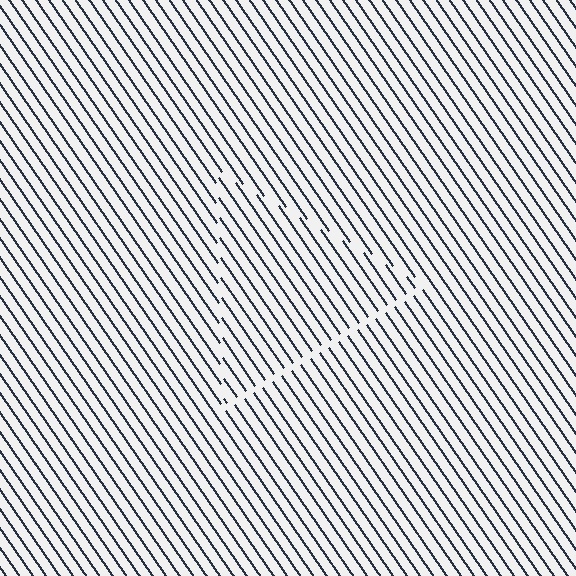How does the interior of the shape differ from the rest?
The interior of the shape contains the same grating, shifted by half a period — the contour is defined by the phase discontinuity where line-ends from the inner and outer gratings abut.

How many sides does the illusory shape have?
3 sides — the line-ends trace a triangle.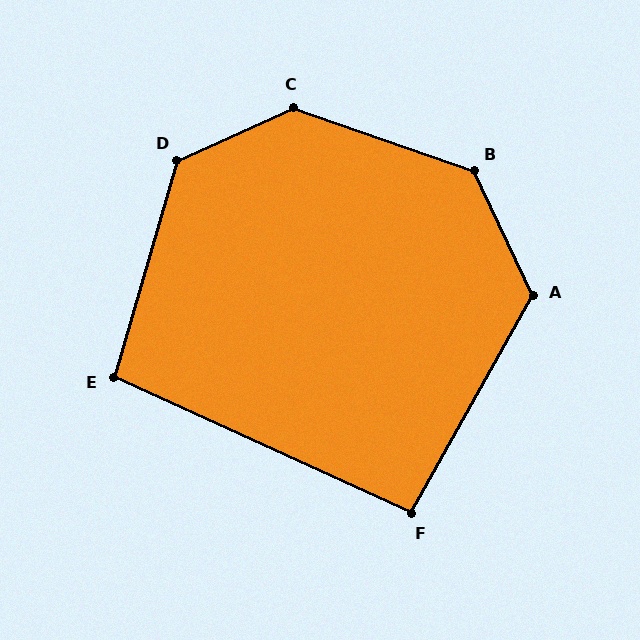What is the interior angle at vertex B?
Approximately 135 degrees (obtuse).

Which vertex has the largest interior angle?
C, at approximately 136 degrees.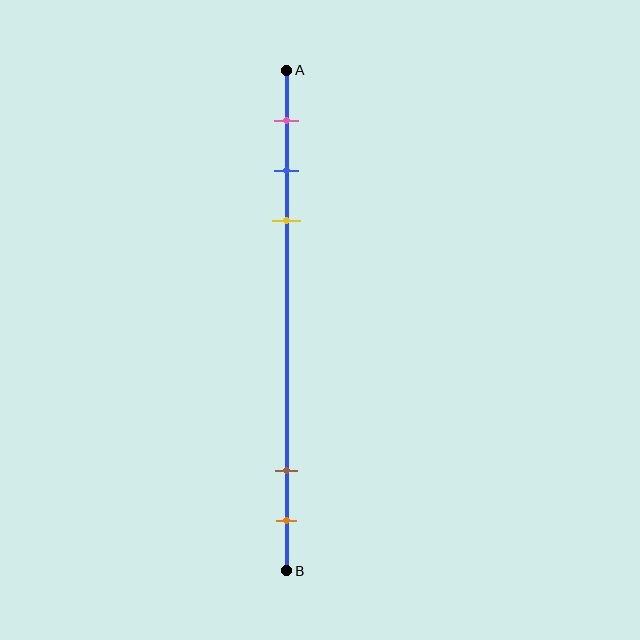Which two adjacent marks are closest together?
The blue and yellow marks are the closest adjacent pair.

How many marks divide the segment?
There are 5 marks dividing the segment.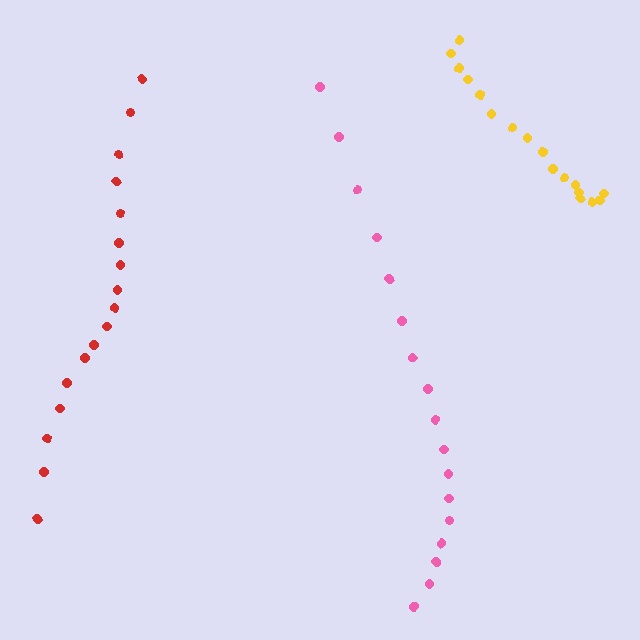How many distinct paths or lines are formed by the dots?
There are 3 distinct paths.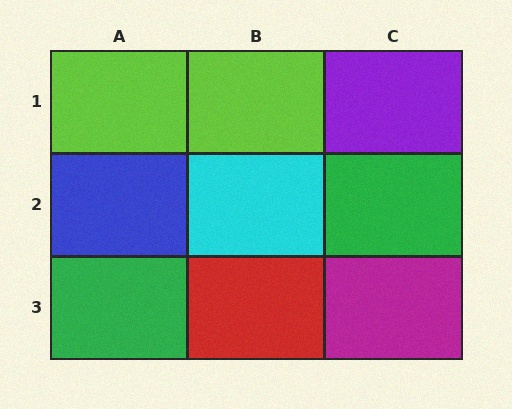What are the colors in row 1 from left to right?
Lime, lime, purple.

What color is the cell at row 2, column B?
Cyan.